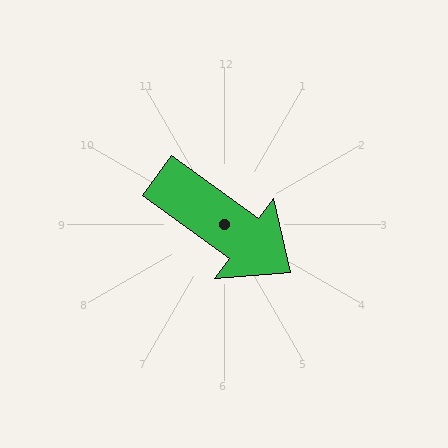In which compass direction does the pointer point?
Southeast.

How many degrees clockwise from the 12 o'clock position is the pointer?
Approximately 126 degrees.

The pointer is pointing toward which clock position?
Roughly 4 o'clock.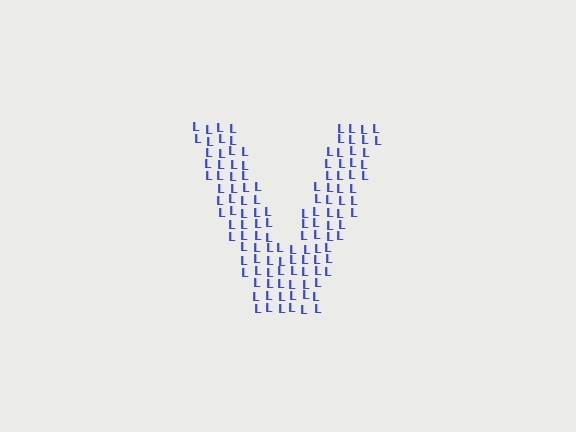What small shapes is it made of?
It is made of small letter L's.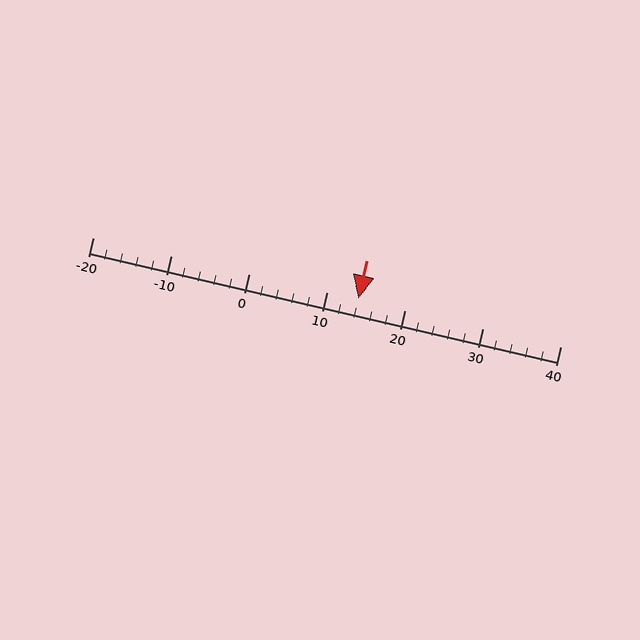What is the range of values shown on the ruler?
The ruler shows values from -20 to 40.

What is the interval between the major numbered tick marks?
The major tick marks are spaced 10 units apart.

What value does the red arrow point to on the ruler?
The red arrow points to approximately 14.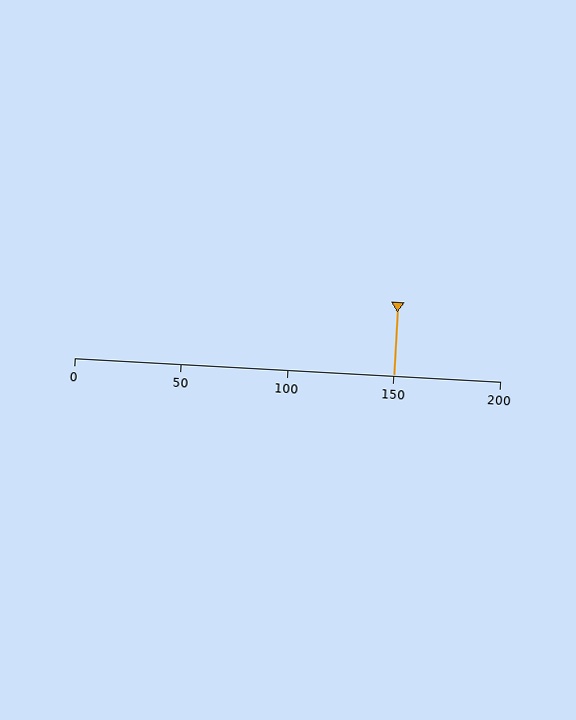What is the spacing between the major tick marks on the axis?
The major ticks are spaced 50 apart.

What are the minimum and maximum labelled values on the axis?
The axis runs from 0 to 200.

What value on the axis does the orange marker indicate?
The marker indicates approximately 150.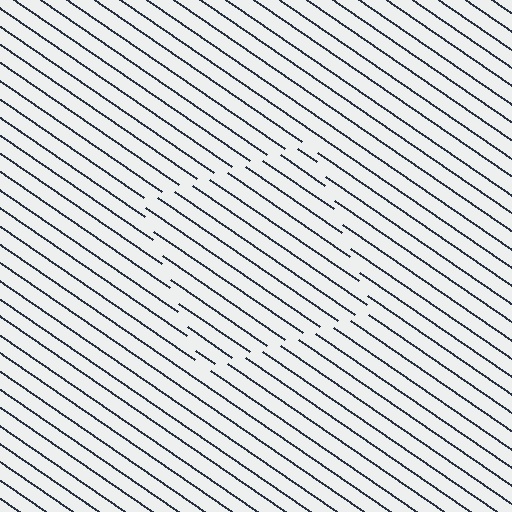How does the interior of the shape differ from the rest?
The interior of the shape contains the same grating, shifted by half a period — the contour is defined by the phase discontinuity where line-ends from the inner and outer gratings abut.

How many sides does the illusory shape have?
4 sides — the line-ends trace a square.